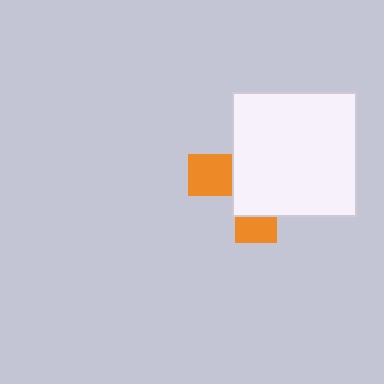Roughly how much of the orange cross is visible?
A small part of it is visible (roughly 30%).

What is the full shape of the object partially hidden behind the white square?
The partially hidden object is an orange cross.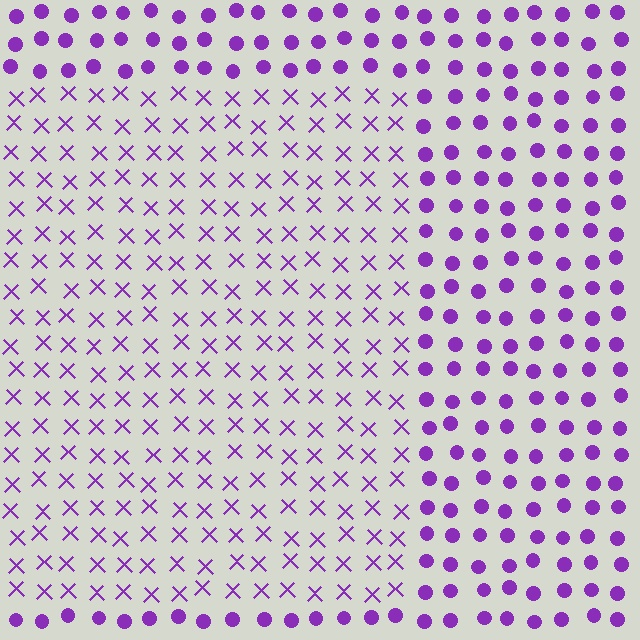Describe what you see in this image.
The image is filled with small purple elements arranged in a uniform grid. A rectangle-shaped region contains X marks, while the surrounding area contains circles. The boundary is defined purely by the change in element shape.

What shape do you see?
I see a rectangle.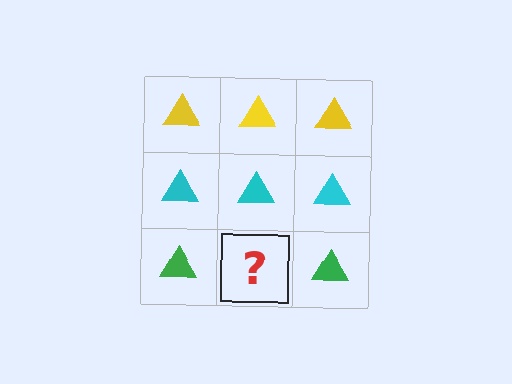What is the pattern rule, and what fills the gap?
The rule is that each row has a consistent color. The gap should be filled with a green triangle.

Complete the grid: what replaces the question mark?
The question mark should be replaced with a green triangle.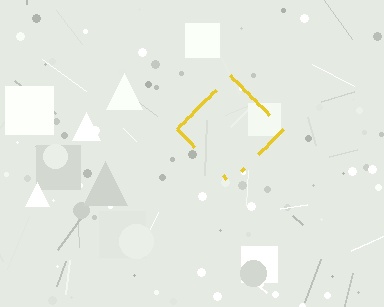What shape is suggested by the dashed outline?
The dashed outline suggests a diamond.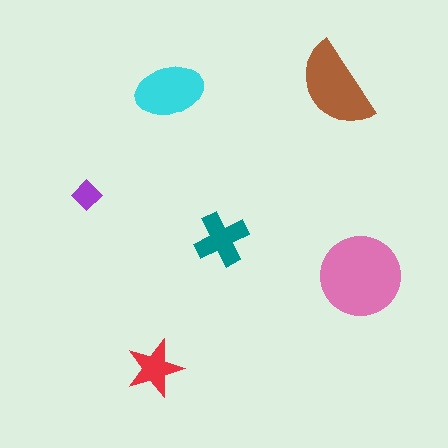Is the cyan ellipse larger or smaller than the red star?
Larger.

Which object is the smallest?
The purple diamond.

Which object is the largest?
The pink circle.